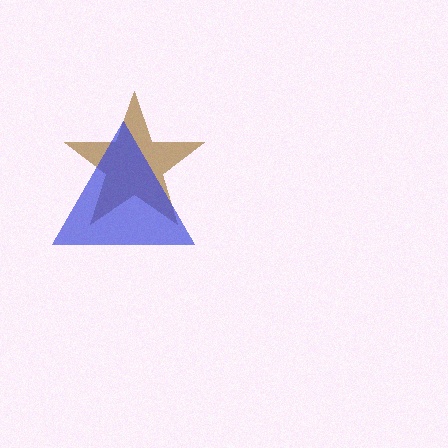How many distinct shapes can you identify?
There are 2 distinct shapes: a brown star, a blue triangle.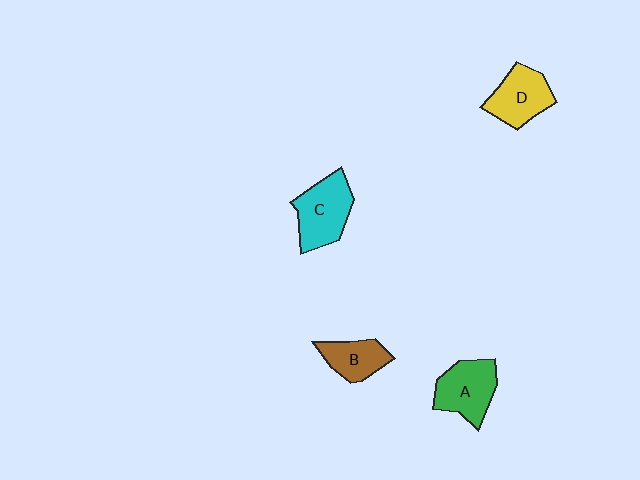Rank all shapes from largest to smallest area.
From largest to smallest: C (cyan), A (green), D (yellow), B (brown).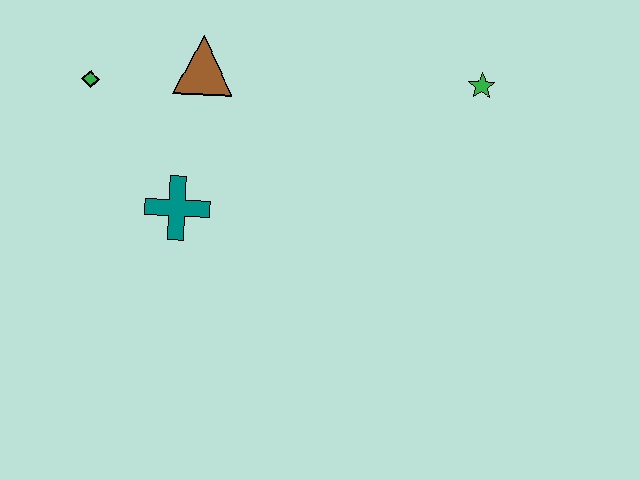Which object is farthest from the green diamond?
The green star is farthest from the green diamond.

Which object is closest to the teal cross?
The brown triangle is closest to the teal cross.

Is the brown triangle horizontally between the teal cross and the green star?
Yes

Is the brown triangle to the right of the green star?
No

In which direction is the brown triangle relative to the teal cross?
The brown triangle is above the teal cross.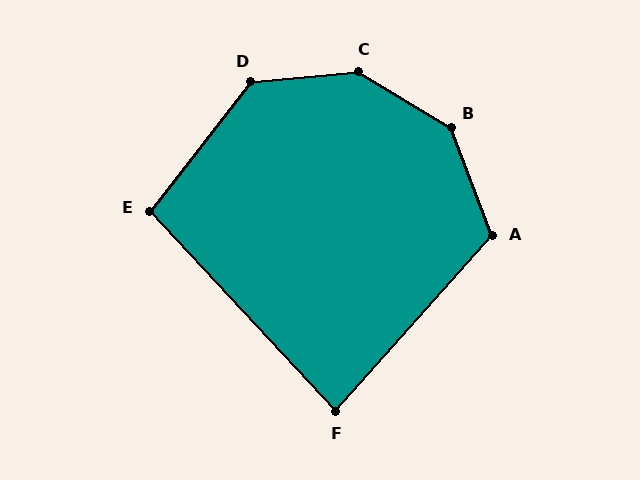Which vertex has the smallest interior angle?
F, at approximately 85 degrees.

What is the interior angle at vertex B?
Approximately 142 degrees (obtuse).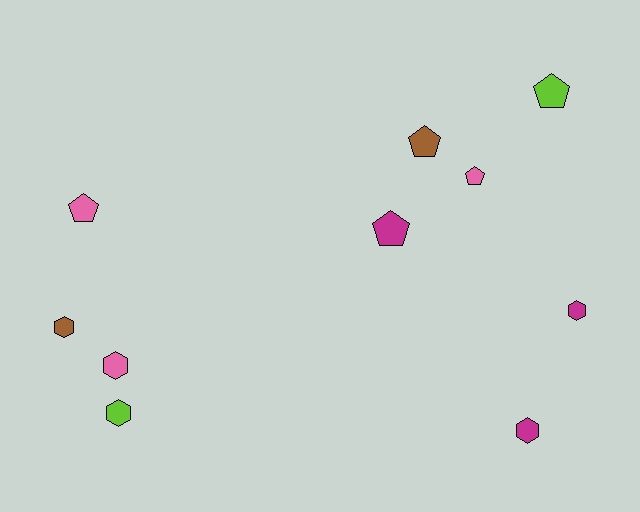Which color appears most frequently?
Magenta, with 3 objects.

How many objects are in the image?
There are 10 objects.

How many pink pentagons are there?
There are 2 pink pentagons.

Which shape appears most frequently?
Pentagon, with 5 objects.